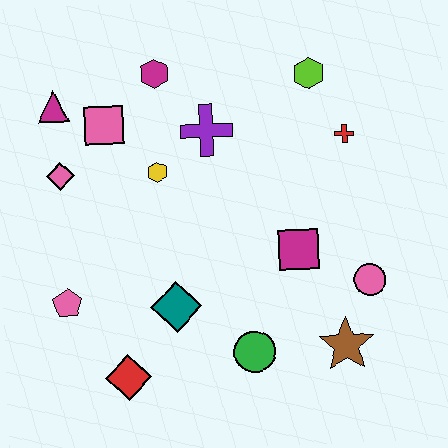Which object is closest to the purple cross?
The yellow hexagon is closest to the purple cross.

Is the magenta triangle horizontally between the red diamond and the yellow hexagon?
No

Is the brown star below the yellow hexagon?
Yes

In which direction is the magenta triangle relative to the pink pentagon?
The magenta triangle is above the pink pentagon.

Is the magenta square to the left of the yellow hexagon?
No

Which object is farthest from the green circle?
The magenta triangle is farthest from the green circle.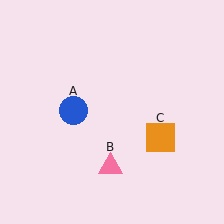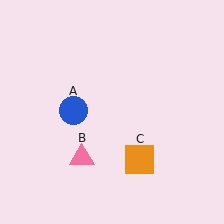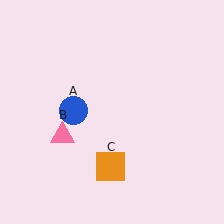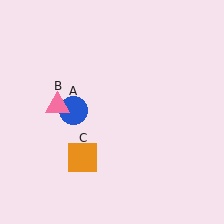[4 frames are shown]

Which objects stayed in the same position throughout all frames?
Blue circle (object A) remained stationary.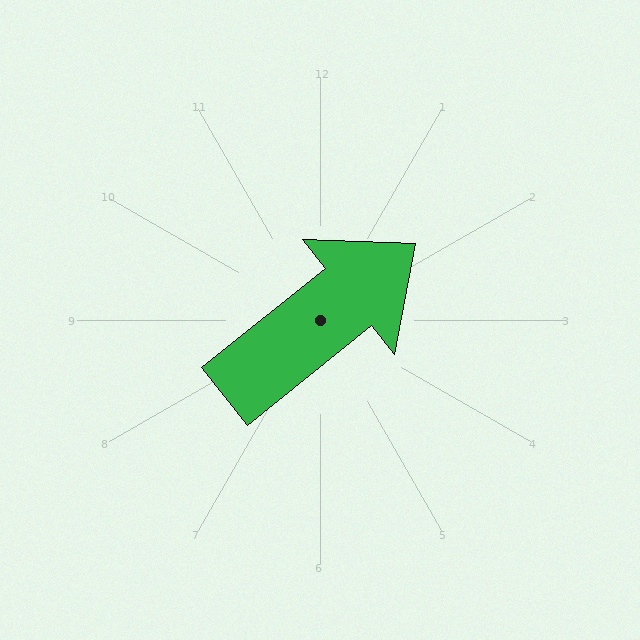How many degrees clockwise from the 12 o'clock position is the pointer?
Approximately 51 degrees.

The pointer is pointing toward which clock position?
Roughly 2 o'clock.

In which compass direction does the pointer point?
Northeast.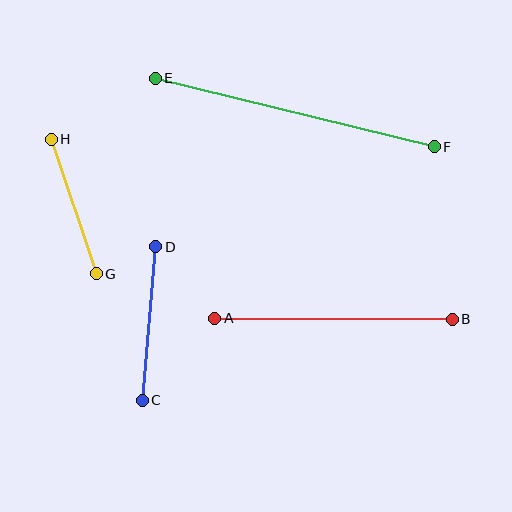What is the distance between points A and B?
The distance is approximately 237 pixels.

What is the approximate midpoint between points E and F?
The midpoint is at approximately (295, 112) pixels.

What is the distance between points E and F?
The distance is approximately 288 pixels.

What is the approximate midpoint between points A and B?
The midpoint is at approximately (334, 319) pixels.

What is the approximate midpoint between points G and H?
The midpoint is at approximately (74, 206) pixels.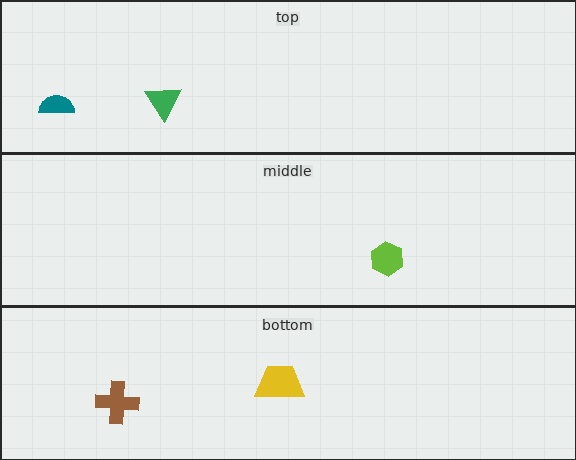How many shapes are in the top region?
2.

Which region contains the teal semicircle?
The top region.